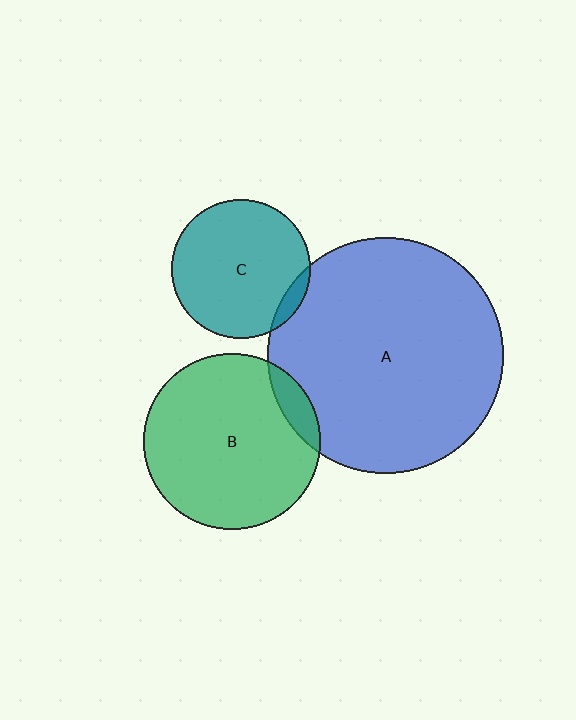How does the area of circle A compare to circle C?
Approximately 2.9 times.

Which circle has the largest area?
Circle A (blue).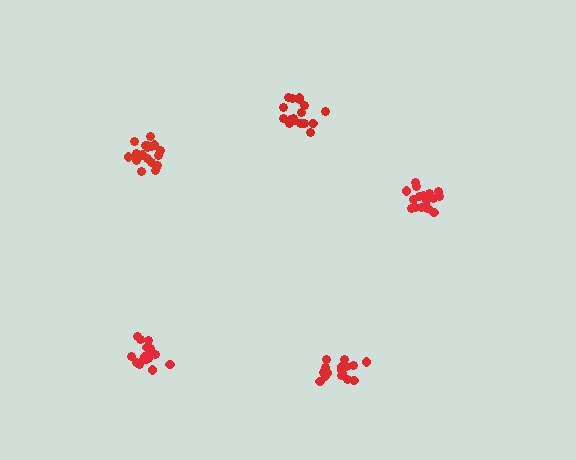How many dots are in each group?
Group 1: 19 dots, Group 2: 18 dots, Group 3: 16 dots, Group 4: 18 dots, Group 5: 18 dots (89 total).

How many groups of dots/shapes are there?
There are 5 groups.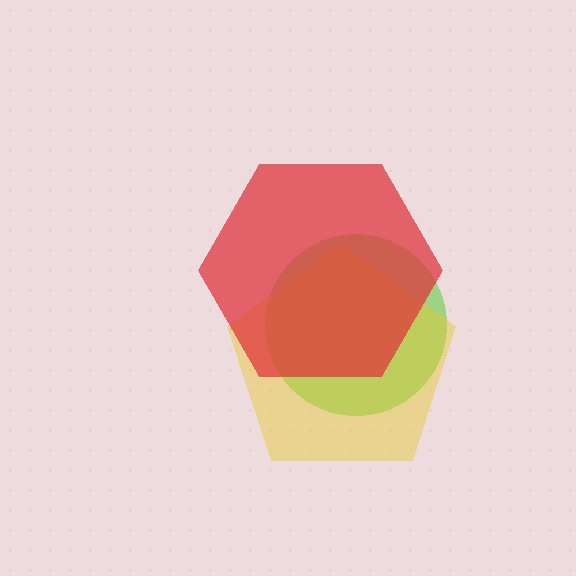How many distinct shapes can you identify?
There are 3 distinct shapes: a lime circle, a yellow pentagon, a red hexagon.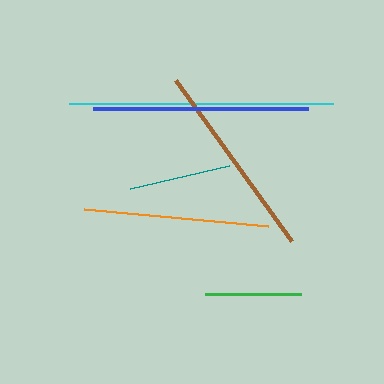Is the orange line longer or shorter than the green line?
The orange line is longer than the green line.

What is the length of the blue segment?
The blue segment is approximately 214 pixels long.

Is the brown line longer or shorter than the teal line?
The brown line is longer than the teal line.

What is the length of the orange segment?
The orange segment is approximately 185 pixels long.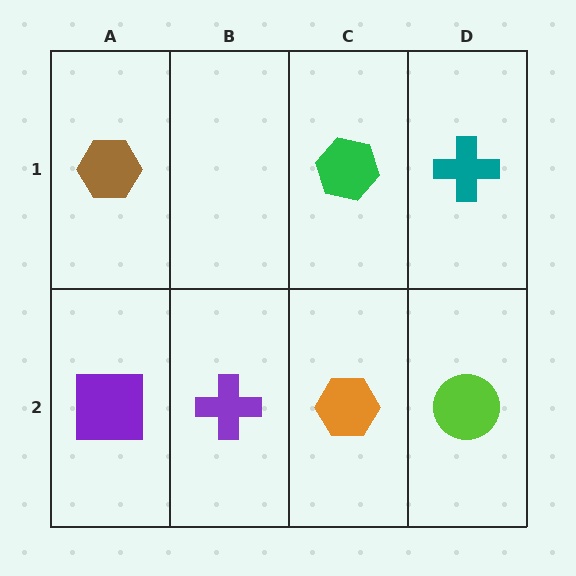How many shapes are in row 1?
3 shapes.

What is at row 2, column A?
A purple square.